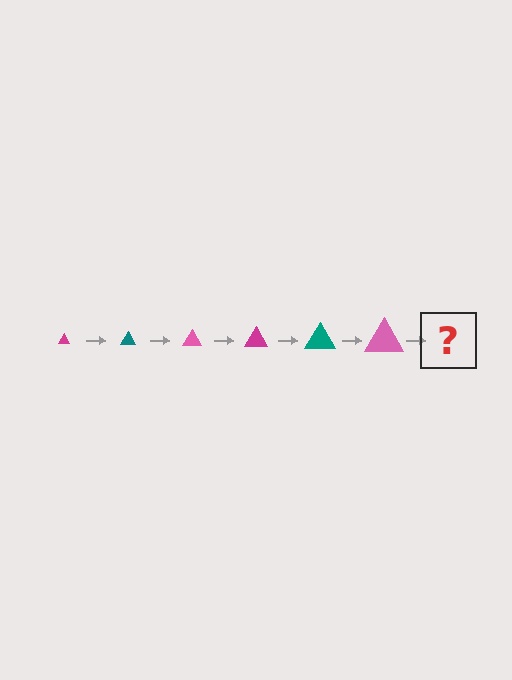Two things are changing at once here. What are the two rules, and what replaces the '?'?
The two rules are that the triangle grows larger each step and the color cycles through magenta, teal, and pink. The '?' should be a magenta triangle, larger than the previous one.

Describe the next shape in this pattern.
It should be a magenta triangle, larger than the previous one.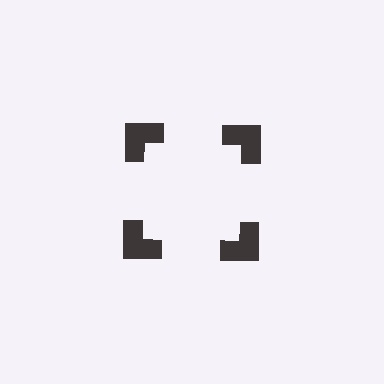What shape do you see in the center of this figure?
An illusory square — its edges are inferred from the aligned wedge cuts in the notched squares, not physically drawn.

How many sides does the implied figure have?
4 sides.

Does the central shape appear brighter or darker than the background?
It typically appears slightly brighter than the background, even though no actual brightness change is drawn.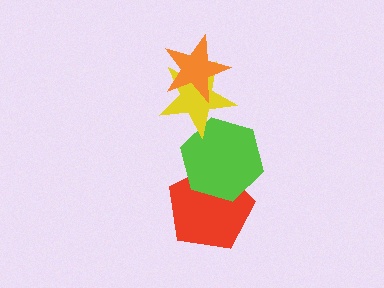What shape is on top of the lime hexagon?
The yellow star is on top of the lime hexagon.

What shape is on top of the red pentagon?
The lime hexagon is on top of the red pentagon.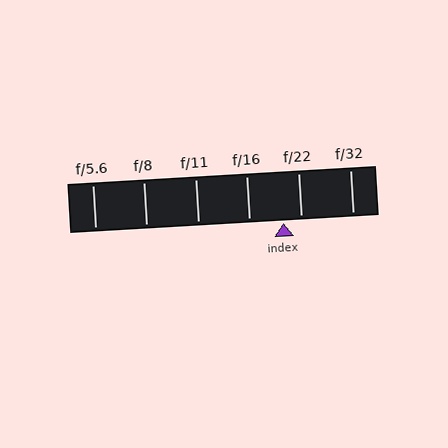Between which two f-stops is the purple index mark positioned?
The index mark is between f/16 and f/22.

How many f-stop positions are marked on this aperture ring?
There are 6 f-stop positions marked.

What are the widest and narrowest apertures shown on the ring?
The widest aperture shown is f/5.6 and the narrowest is f/32.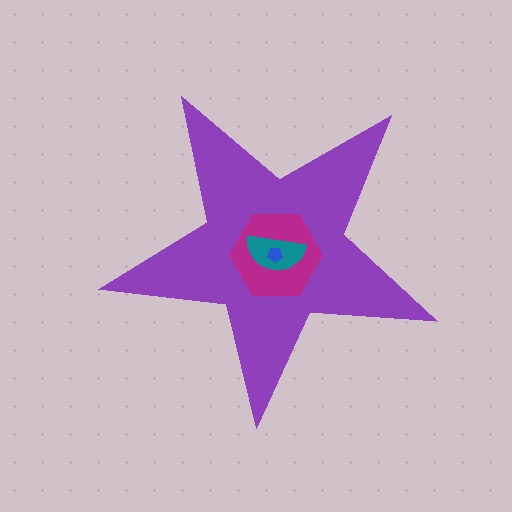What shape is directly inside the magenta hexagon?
The teal semicircle.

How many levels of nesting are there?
4.